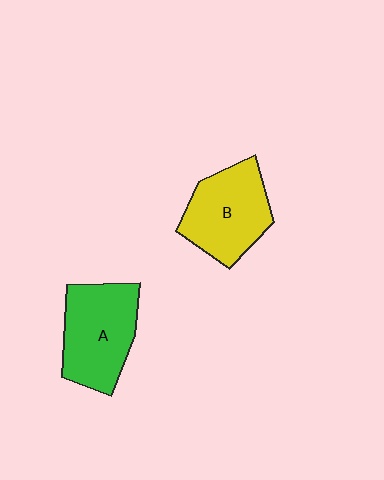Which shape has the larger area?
Shape A (green).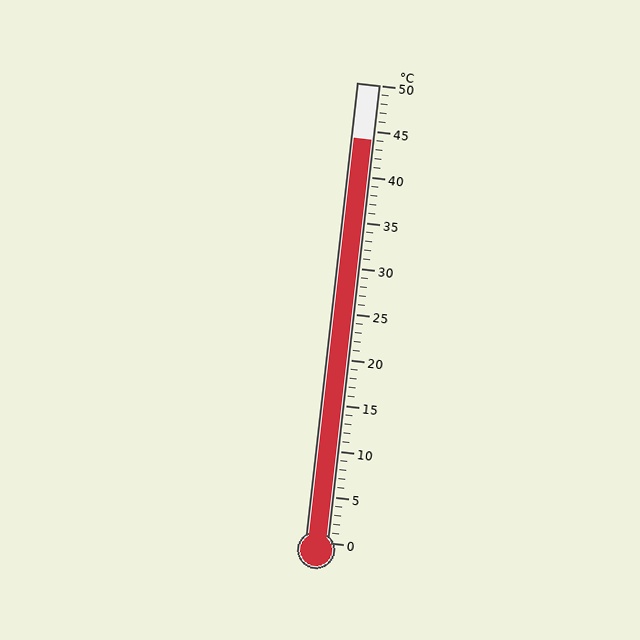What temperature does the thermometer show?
The thermometer shows approximately 44°C.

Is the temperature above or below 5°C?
The temperature is above 5°C.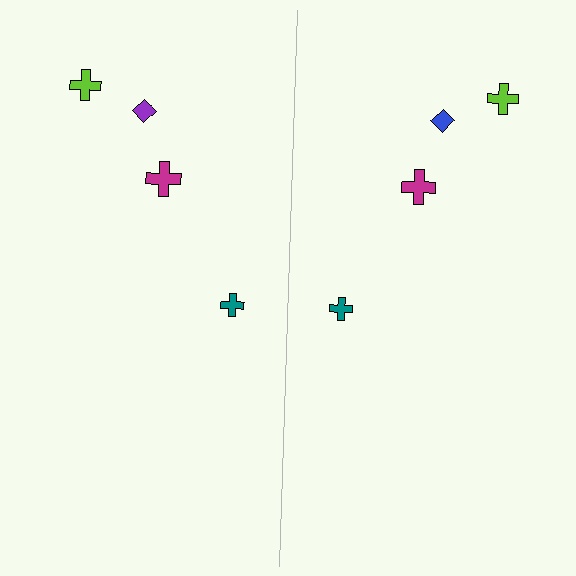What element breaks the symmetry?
The blue diamond on the right side breaks the symmetry — its mirror counterpart is purple.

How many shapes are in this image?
There are 8 shapes in this image.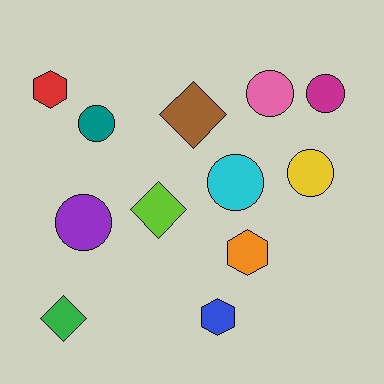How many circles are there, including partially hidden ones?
There are 6 circles.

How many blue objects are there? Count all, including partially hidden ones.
There is 1 blue object.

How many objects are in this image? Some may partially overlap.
There are 12 objects.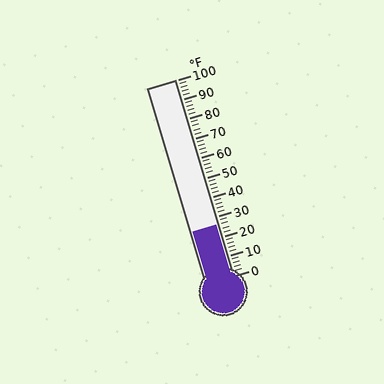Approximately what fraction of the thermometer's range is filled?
The thermometer is filled to approximately 25% of its range.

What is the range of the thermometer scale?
The thermometer scale ranges from 0°F to 100°F.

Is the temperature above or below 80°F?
The temperature is below 80°F.